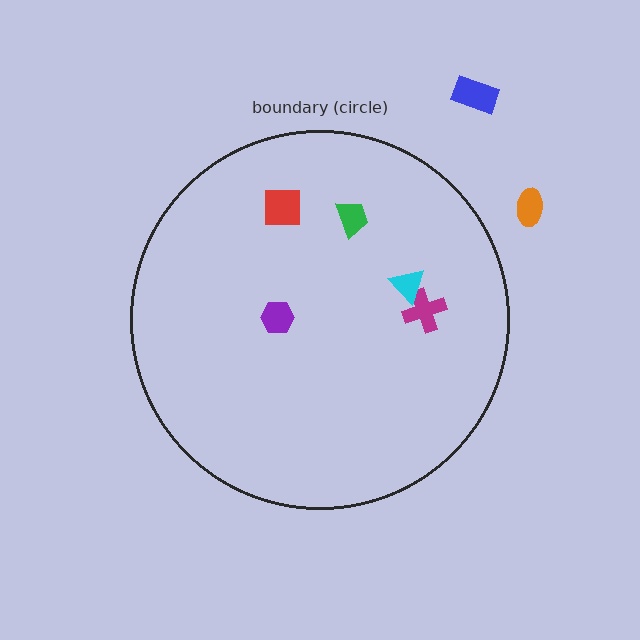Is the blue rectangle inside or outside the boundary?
Outside.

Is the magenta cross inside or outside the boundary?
Inside.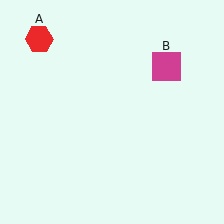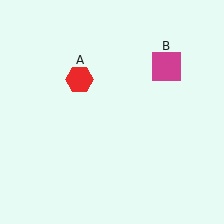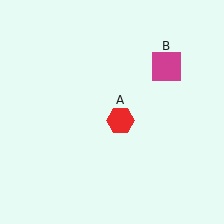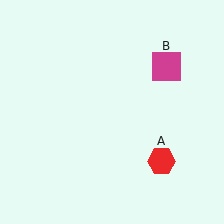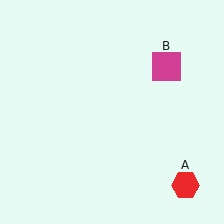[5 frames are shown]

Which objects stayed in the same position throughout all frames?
Magenta square (object B) remained stationary.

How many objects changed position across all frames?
1 object changed position: red hexagon (object A).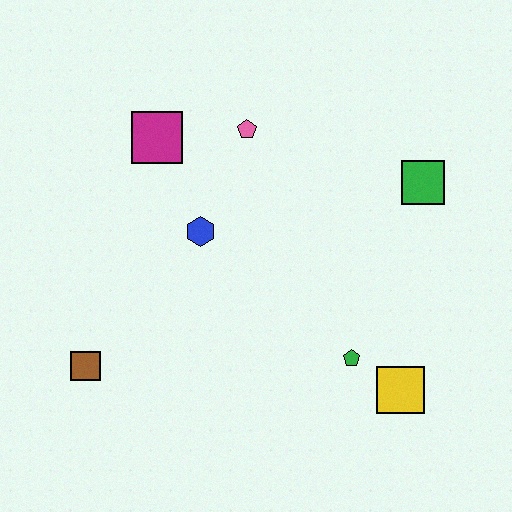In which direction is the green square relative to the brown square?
The green square is to the right of the brown square.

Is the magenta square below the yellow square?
No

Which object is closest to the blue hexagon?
The magenta square is closest to the blue hexagon.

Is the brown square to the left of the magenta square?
Yes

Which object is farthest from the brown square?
The green square is farthest from the brown square.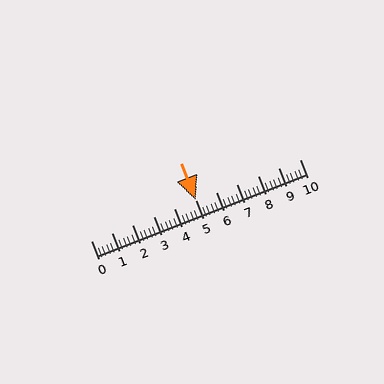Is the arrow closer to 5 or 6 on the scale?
The arrow is closer to 5.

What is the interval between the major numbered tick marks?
The major tick marks are spaced 1 units apart.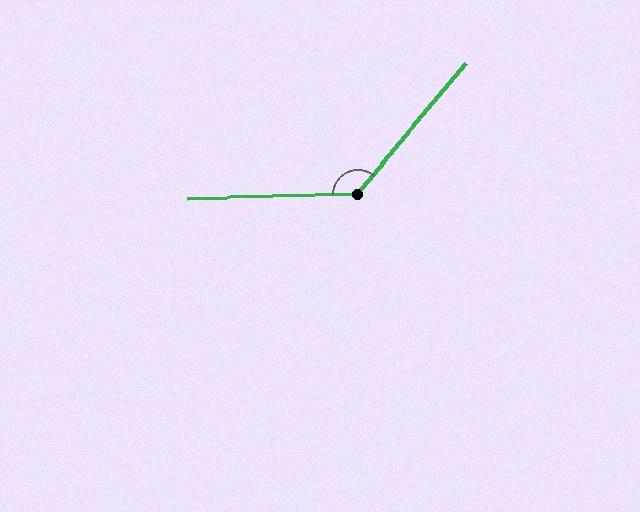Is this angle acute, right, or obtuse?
It is obtuse.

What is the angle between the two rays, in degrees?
Approximately 131 degrees.